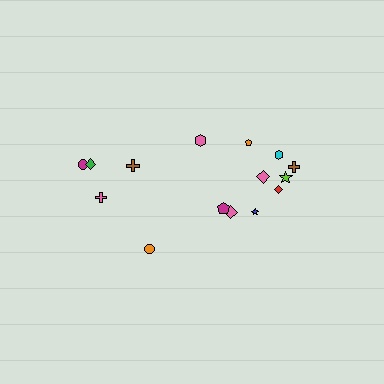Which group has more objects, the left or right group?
The right group.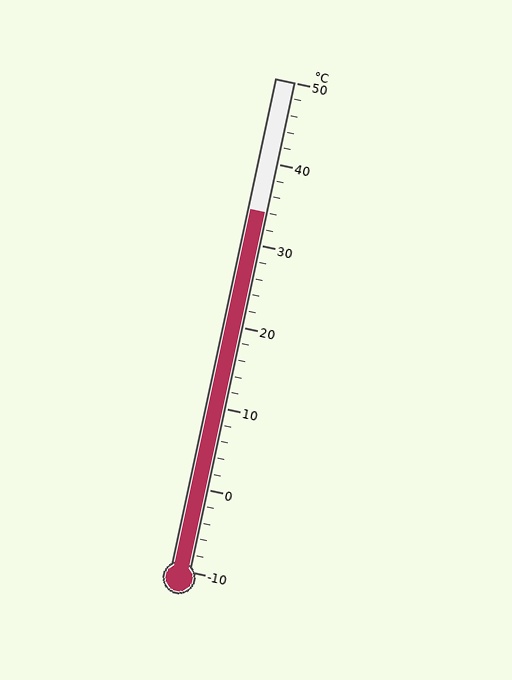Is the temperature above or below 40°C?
The temperature is below 40°C.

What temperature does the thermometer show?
The thermometer shows approximately 34°C.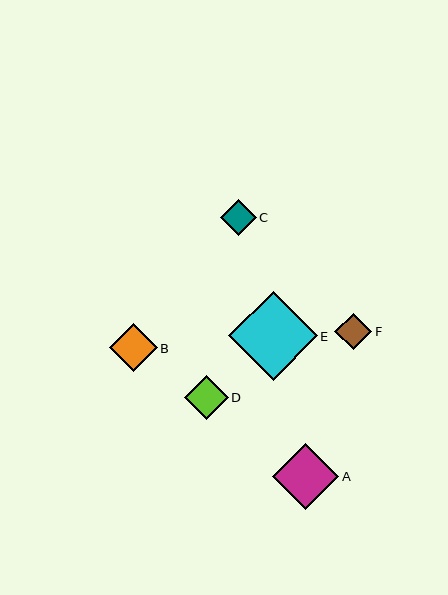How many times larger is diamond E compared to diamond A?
Diamond E is approximately 1.3 times the size of diamond A.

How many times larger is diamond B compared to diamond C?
Diamond B is approximately 1.3 times the size of diamond C.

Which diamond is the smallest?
Diamond C is the smallest with a size of approximately 36 pixels.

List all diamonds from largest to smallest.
From largest to smallest: E, A, B, D, F, C.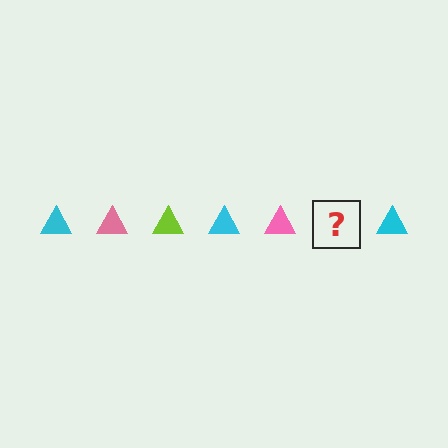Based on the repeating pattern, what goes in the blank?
The blank should be a lime triangle.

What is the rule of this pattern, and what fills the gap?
The rule is that the pattern cycles through cyan, pink, lime triangles. The gap should be filled with a lime triangle.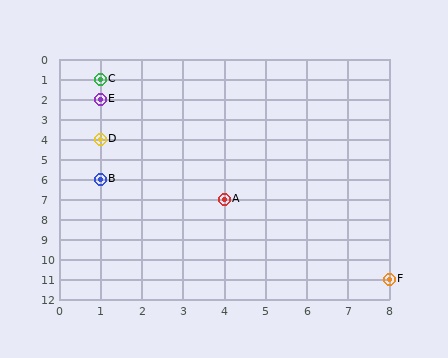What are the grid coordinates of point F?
Point F is at grid coordinates (8, 11).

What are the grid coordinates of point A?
Point A is at grid coordinates (4, 7).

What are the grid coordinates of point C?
Point C is at grid coordinates (1, 1).